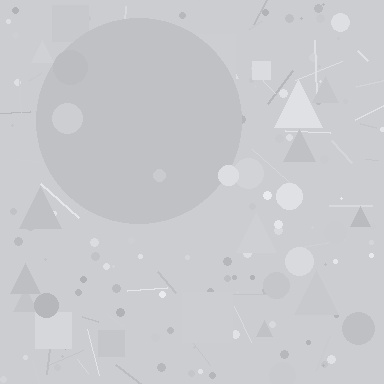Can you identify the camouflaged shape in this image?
The camouflaged shape is a circle.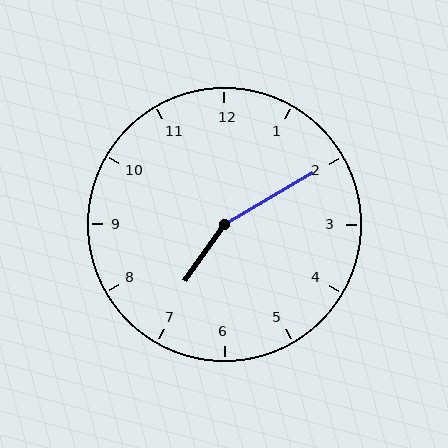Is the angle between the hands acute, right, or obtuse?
It is obtuse.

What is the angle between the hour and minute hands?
Approximately 155 degrees.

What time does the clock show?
7:10.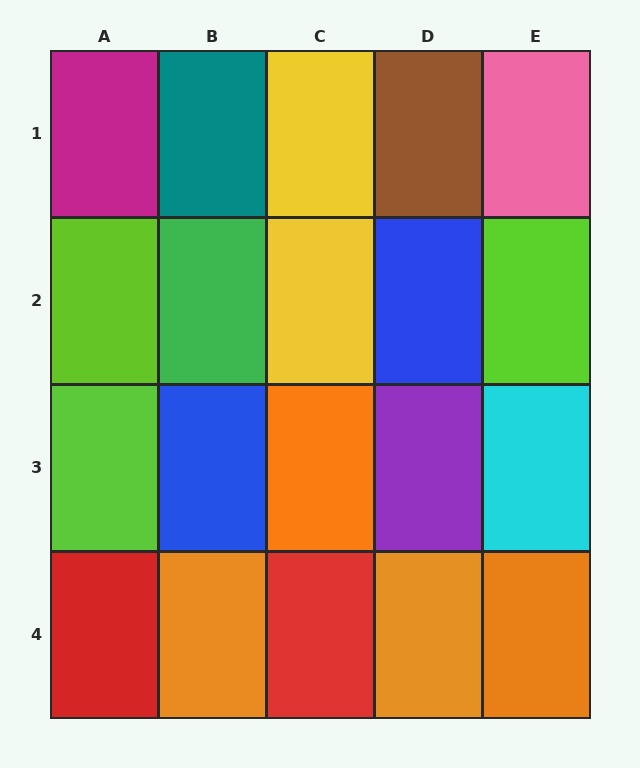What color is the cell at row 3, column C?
Orange.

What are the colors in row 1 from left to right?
Magenta, teal, yellow, brown, pink.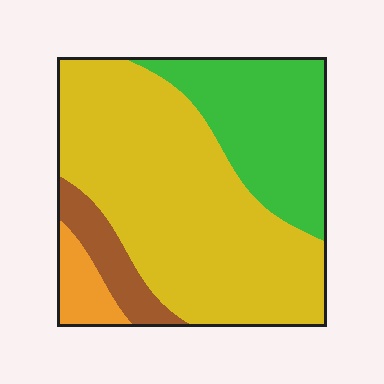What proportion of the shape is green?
Green takes up about one quarter (1/4) of the shape.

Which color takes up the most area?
Yellow, at roughly 60%.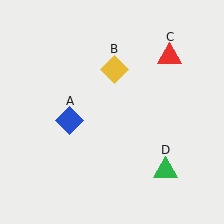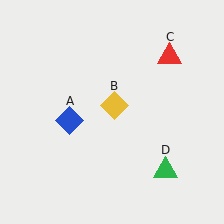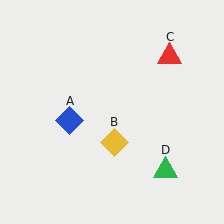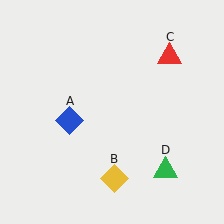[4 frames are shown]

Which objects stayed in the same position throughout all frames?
Blue diamond (object A) and red triangle (object C) and green triangle (object D) remained stationary.